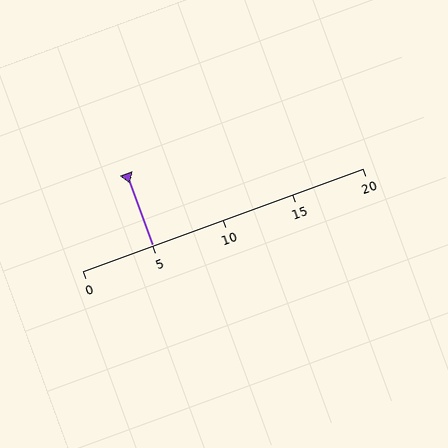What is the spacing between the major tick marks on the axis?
The major ticks are spaced 5 apart.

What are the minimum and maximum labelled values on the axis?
The axis runs from 0 to 20.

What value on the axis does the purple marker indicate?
The marker indicates approximately 5.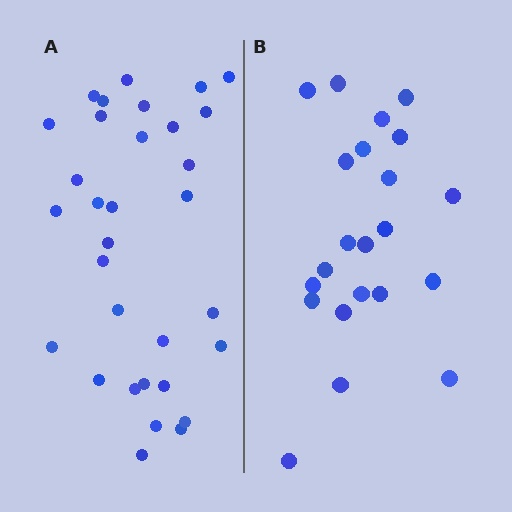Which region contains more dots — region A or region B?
Region A (the left region) has more dots.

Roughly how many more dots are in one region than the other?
Region A has roughly 10 or so more dots than region B.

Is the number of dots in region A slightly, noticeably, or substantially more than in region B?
Region A has substantially more. The ratio is roughly 1.5 to 1.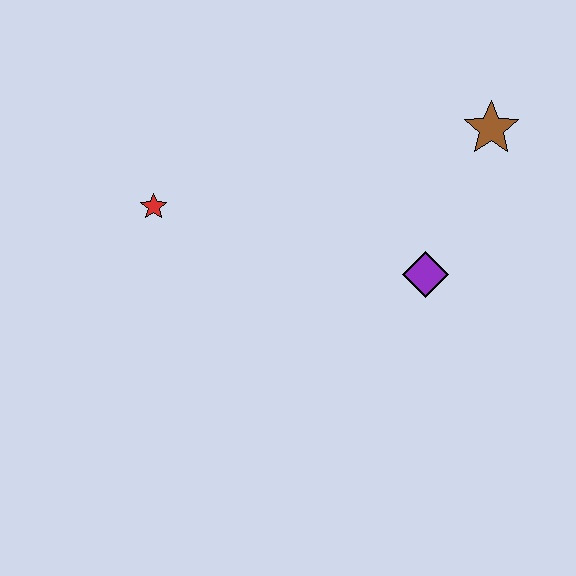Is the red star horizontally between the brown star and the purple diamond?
No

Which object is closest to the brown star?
The purple diamond is closest to the brown star.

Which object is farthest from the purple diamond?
The red star is farthest from the purple diamond.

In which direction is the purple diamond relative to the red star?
The purple diamond is to the right of the red star.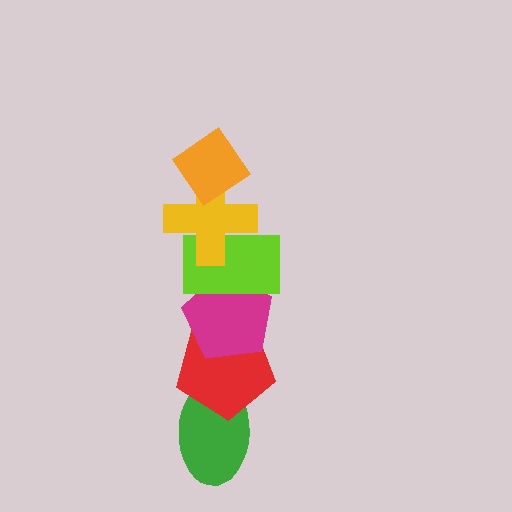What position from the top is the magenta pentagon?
The magenta pentagon is 4th from the top.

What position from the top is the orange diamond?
The orange diamond is 1st from the top.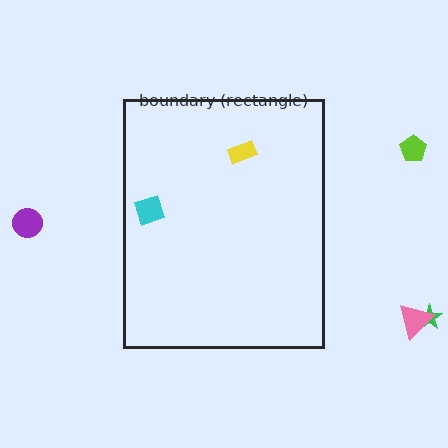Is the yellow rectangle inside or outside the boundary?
Inside.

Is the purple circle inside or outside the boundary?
Outside.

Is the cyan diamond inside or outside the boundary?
Inside.